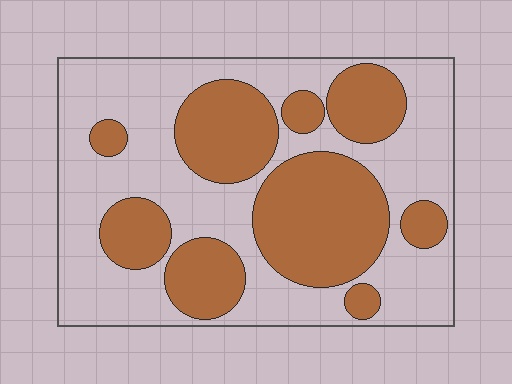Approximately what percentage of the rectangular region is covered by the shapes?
Approximately 40%.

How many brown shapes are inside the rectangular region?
9.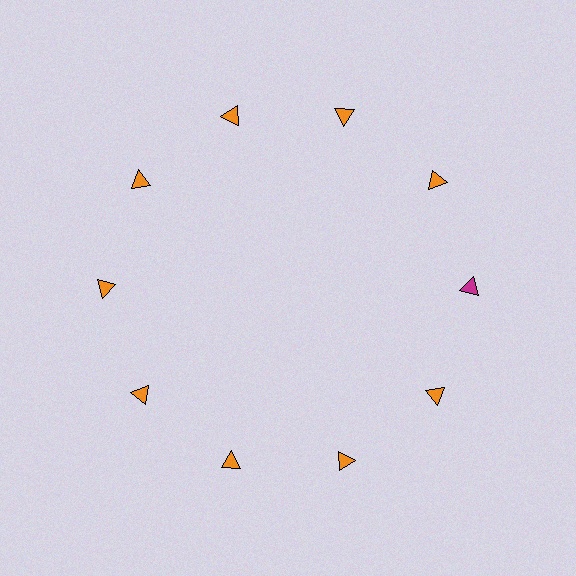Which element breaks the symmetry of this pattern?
The magenta triangle at roughly the 3 o'clock position breaks the symmetry. All other shapes are orange triangles.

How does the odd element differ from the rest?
It has a different color: magenta instead of orange.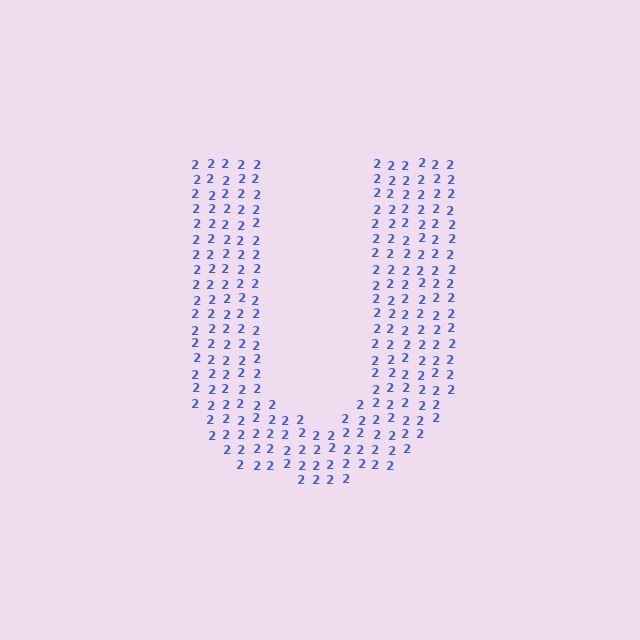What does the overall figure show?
The overall figure shows the letter U.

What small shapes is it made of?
It is made of small digit 2's.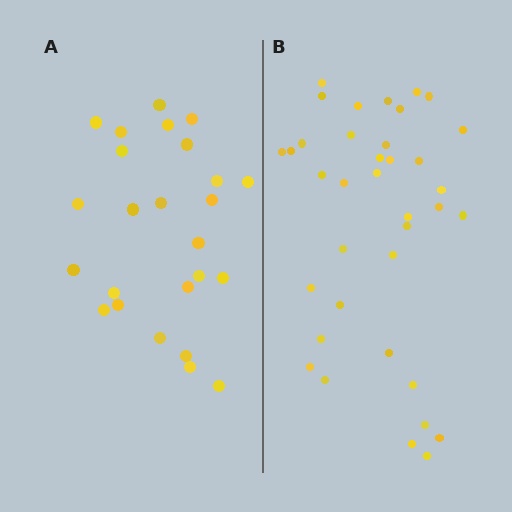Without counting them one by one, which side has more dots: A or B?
Region B (the right region) has more dots.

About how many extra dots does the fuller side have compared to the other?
Region B has roughly 12 or so more dots than region A.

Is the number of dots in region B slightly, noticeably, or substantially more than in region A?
Region B has substantially more. The ratio is roughly 1.5 to 1.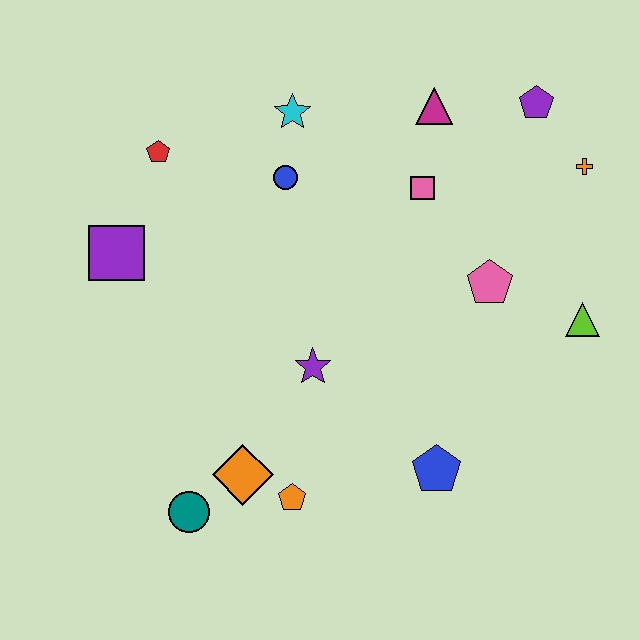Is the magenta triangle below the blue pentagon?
No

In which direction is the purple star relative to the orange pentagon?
The purple star is above the orange pentagon.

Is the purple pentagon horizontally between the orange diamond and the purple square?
No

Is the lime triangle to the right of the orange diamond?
Yes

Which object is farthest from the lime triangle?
The purple square is farthest from the lime triangle.